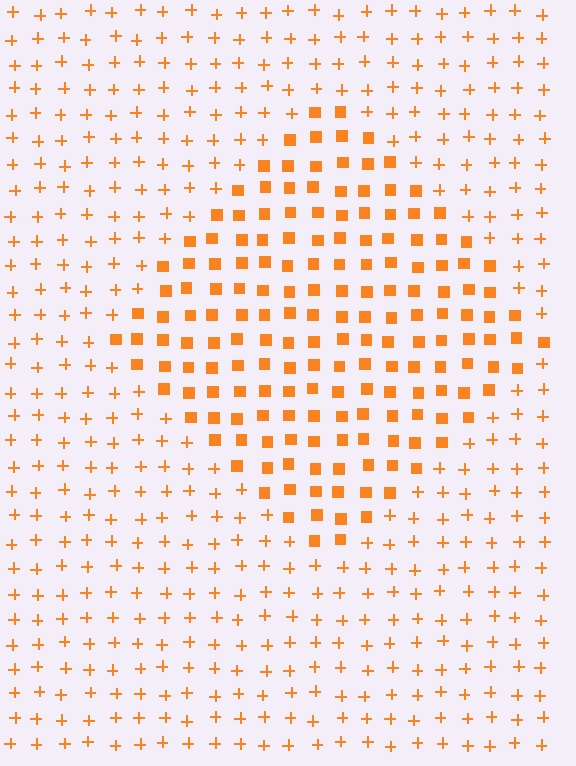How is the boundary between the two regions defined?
The boundary is defined by a change in element shape: squares inside vs. plus signs outside. All elements share the same color and spacing.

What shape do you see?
I see a diamond.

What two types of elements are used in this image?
The image uses squares inside the diamond region and plus signs outside it.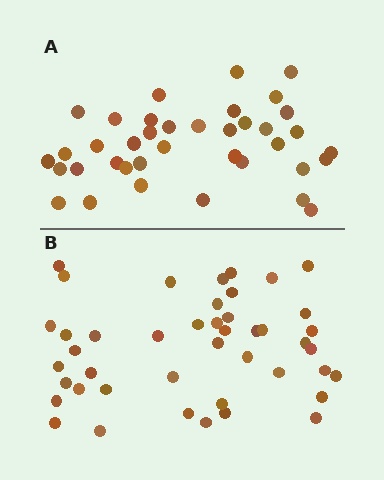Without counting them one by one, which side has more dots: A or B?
Region B (the bottom region) has more dots.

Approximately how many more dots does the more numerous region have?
Region B has about 6 more dots than region A.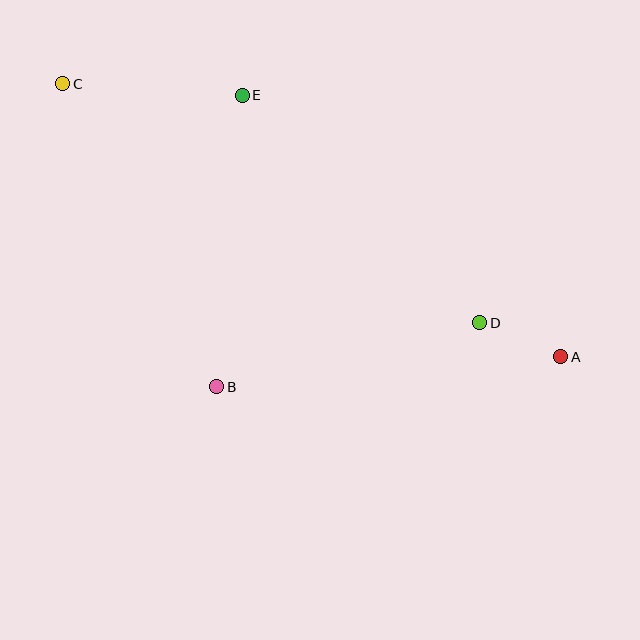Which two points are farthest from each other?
Points A and C are farthest from each other.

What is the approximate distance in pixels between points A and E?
The distance between A and E is approximately 412 pixels.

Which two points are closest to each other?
Points A and D are closest to each other.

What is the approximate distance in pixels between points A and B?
The distance between A and B is approximately 345 pixels.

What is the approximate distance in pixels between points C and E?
The distance between C and E is approximately 180 pixels.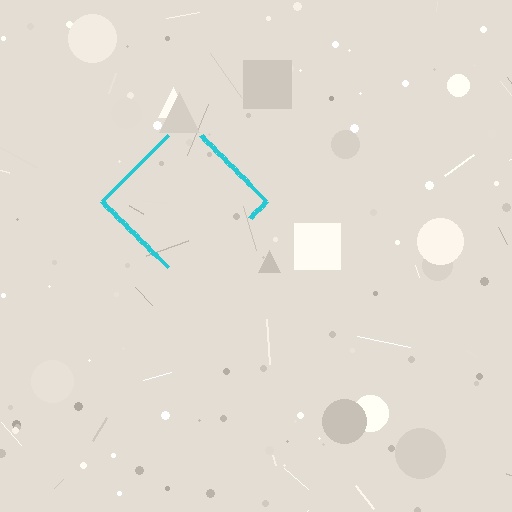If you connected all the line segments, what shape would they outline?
They would outline a diamond.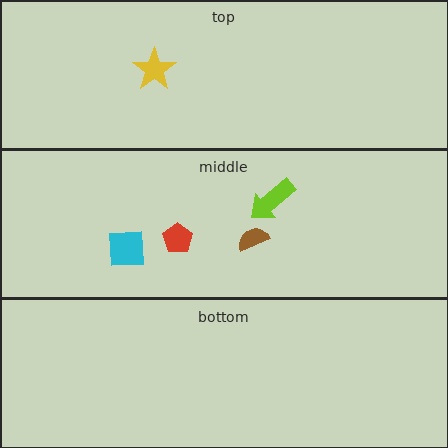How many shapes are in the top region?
1.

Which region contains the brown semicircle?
The middle region.